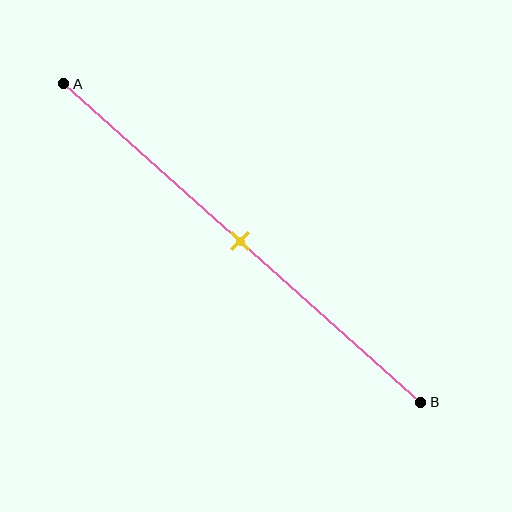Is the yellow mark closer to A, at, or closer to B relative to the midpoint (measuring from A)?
The yellow mark is approximately at the midpoint of segment AB.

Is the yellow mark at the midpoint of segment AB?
Yes, the mark is approximately at the midpoint.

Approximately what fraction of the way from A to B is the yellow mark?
The yellow mark is approximately 50% of the way from A to B.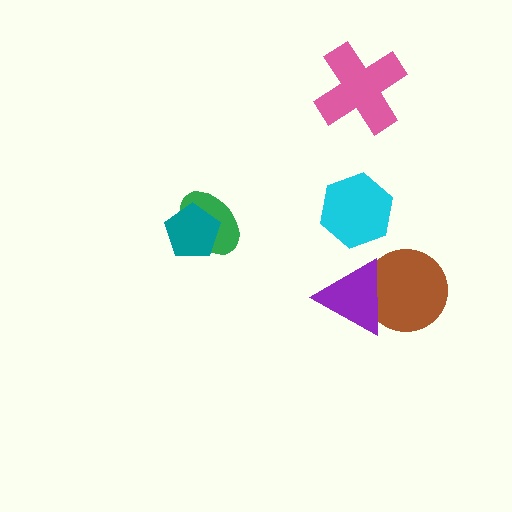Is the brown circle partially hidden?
Yes, it is partially covered by another shape.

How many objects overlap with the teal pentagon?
1 object overlaps with the teal pentagon.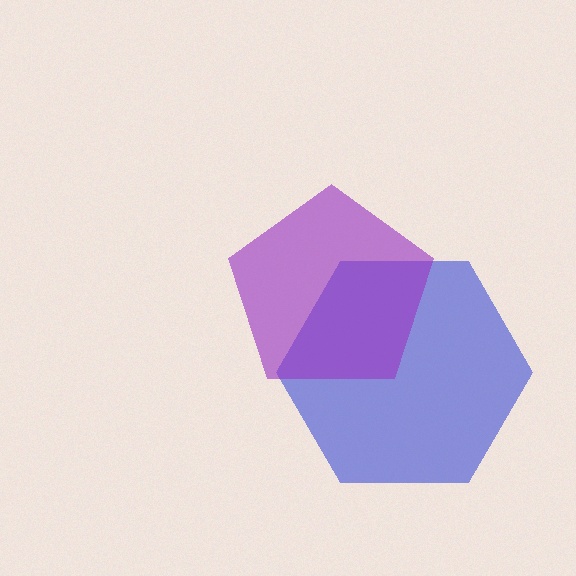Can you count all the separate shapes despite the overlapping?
Yes, there are 2 separate shapes.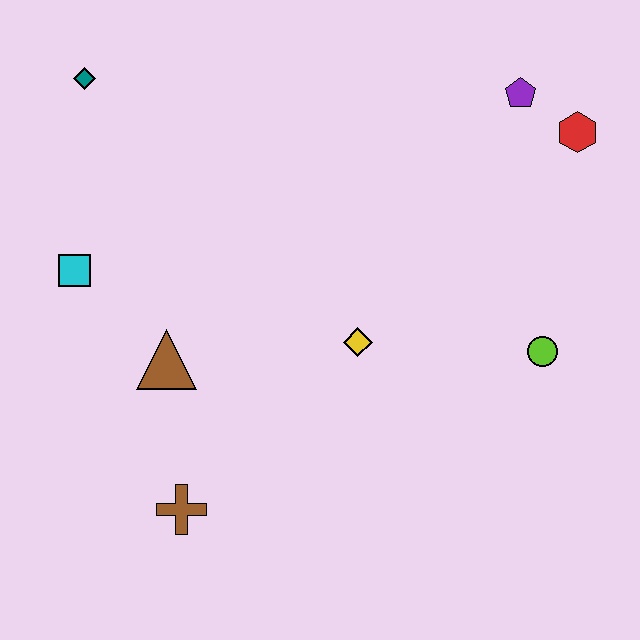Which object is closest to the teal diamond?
The cyan square is closest to the teal diamond.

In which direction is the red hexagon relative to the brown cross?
The red hexagon is to the right of the brown cross.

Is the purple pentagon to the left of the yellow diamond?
No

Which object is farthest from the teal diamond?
The lime circle is farthest from the teal diamond.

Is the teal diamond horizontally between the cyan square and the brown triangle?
Yes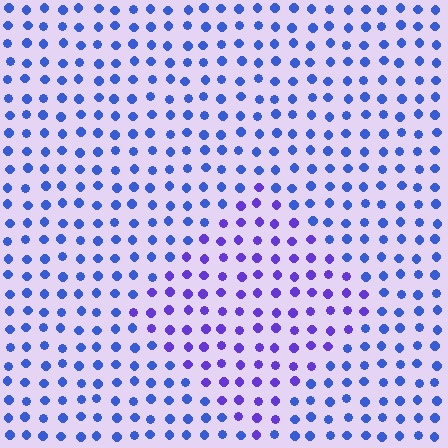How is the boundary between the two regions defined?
The boundary is defined purely by a slight shift in hue (about 32 degrees). Spacing, size, and orientation are identical on both sides.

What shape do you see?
I see a diamond.